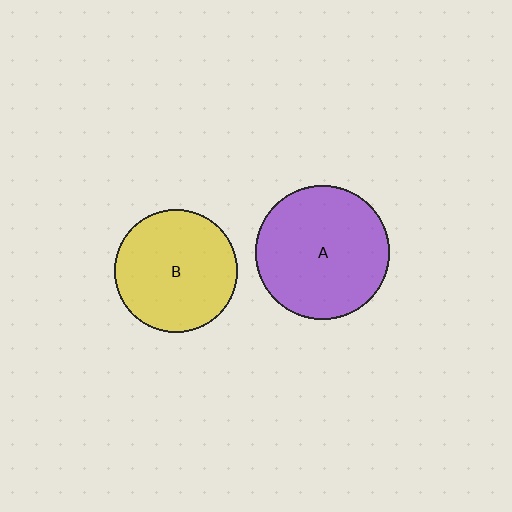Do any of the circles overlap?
No, none of the circles overlap.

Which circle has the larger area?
Circle A (purple).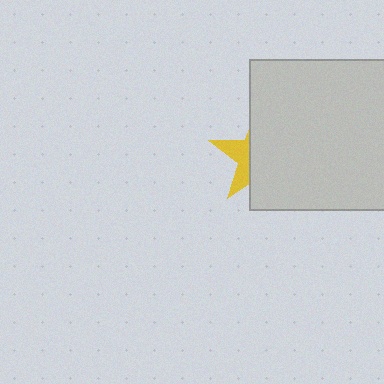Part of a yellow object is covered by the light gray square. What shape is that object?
It is a star.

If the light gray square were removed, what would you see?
You would see the complete yellow star.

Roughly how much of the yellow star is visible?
A small part of it is visible (roughly 33%).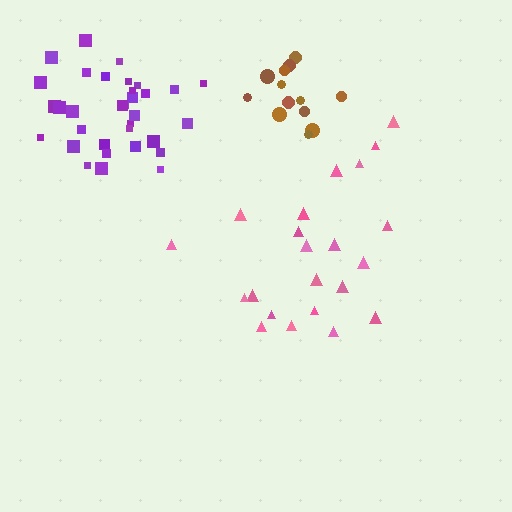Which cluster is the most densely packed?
Purple.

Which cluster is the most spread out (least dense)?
Pink.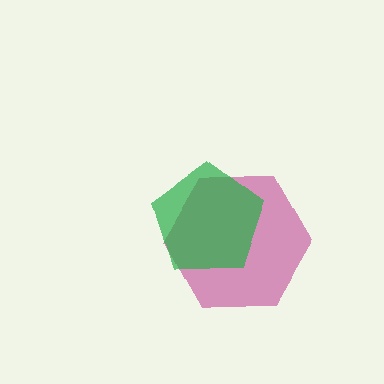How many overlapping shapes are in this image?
There are 2 overlapping shapes in the image.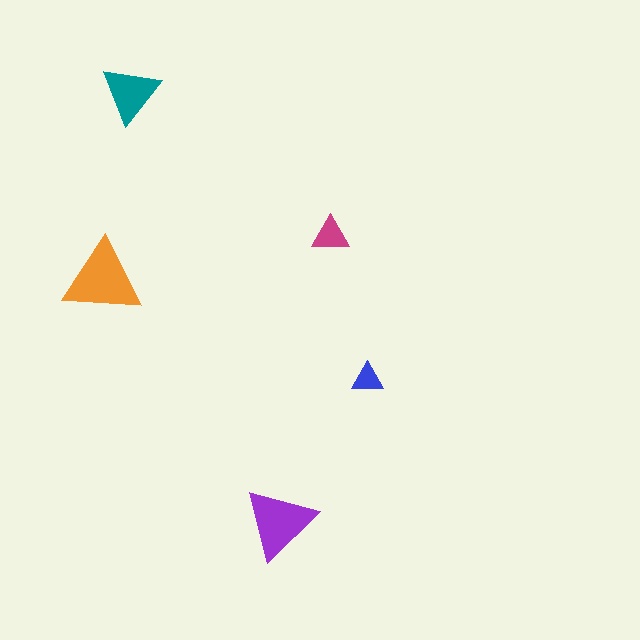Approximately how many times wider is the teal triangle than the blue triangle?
About 2 times wider.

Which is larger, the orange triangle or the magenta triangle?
The orange one.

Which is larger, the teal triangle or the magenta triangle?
The teal one.